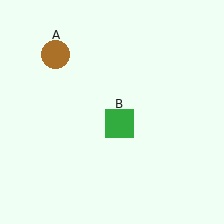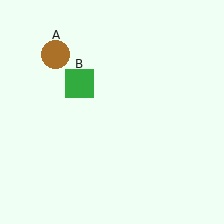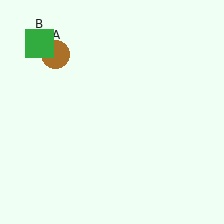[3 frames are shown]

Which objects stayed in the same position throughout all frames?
Brown circle (object A) remained stationary.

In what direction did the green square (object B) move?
The green square (object B) moved up and to the left.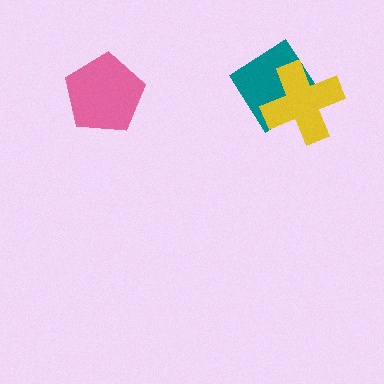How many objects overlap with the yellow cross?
1 object overlaps with the yellow cross.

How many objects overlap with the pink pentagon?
0 objects overlap with the pink pentagon.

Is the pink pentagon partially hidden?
No, no other shape covers it.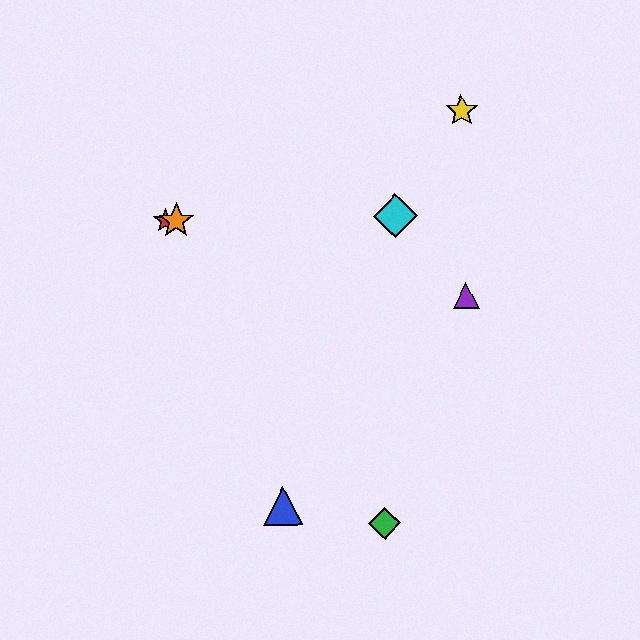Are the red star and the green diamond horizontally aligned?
No, the red star is at y≈221 and the green diamond is at y≈523.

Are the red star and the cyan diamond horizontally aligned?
Yes, both are at y≈221.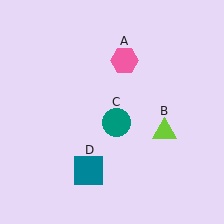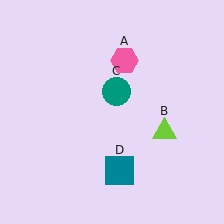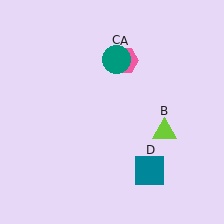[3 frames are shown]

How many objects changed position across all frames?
2 objects changed position: teal circle (object C), teal square (object D).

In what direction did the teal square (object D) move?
The teal square (object D) moved right.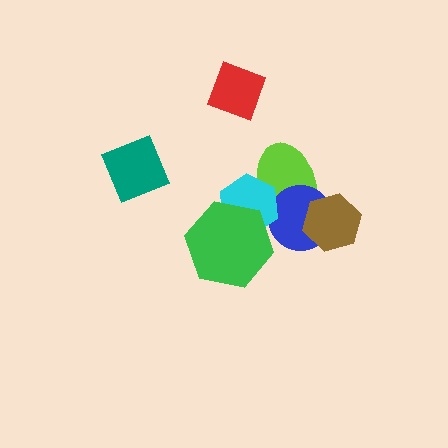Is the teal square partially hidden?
No, no other shape covers it.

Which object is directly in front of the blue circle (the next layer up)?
The brown hexagon is directly in front of the blue circle.